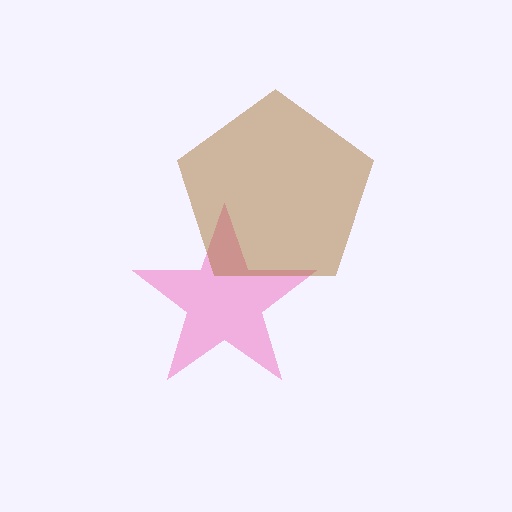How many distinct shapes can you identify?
There are 2 distinct shapes: a pink star, a brown pentagon.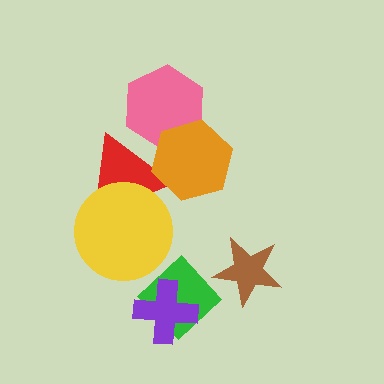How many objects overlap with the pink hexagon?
2 objects overlap with the pink hexagon.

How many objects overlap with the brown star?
0 objects overlap with the brown star.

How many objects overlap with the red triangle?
3 objects overlap with the red triangle.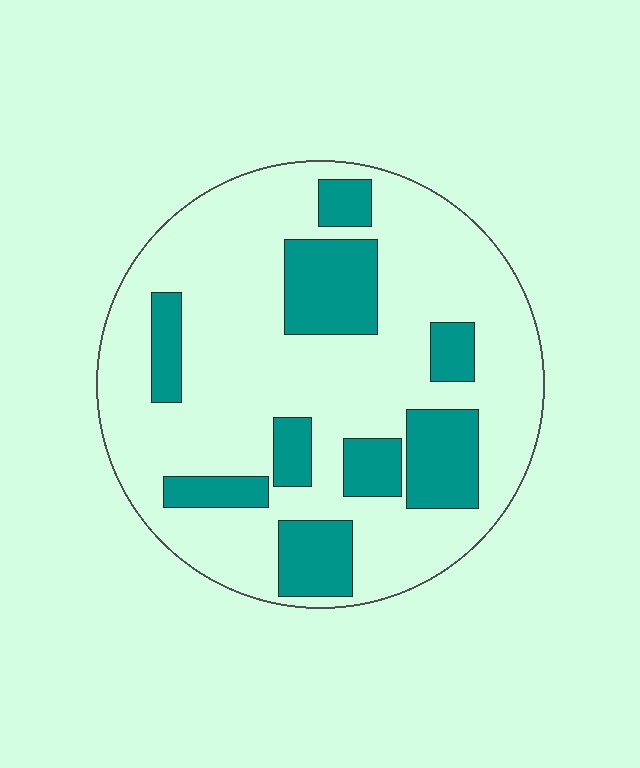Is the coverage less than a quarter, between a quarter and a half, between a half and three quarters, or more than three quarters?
Between a quarter and a half.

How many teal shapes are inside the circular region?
9.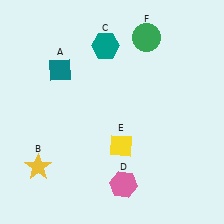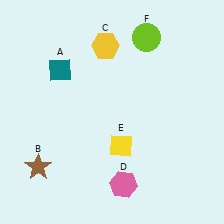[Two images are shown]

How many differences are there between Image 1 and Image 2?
There are 3 differences between the two images.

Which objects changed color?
B changed from yellow to brown. C changed from teal to yellow. F changed from green to lime.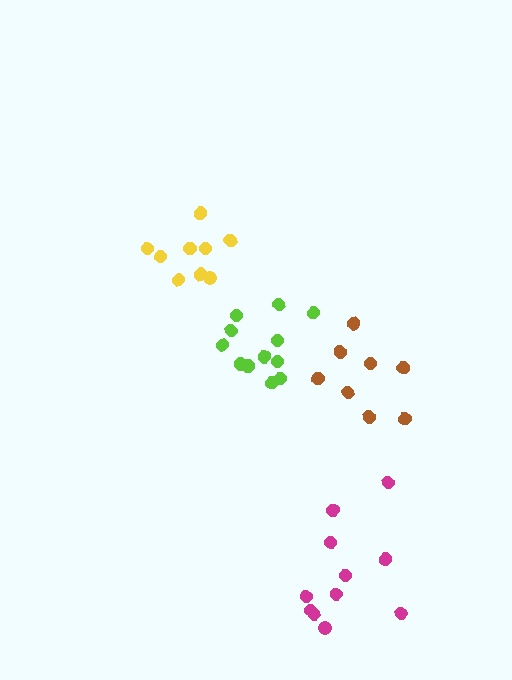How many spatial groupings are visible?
There are 4 spatial groupings.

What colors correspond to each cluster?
The clusters are colored: magenta, yellow, brown, lime.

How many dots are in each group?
Group 1: 11 dots, Group 2: 9 dots, Group 3: 8 dots, Group 4: 12 dots (40 total).